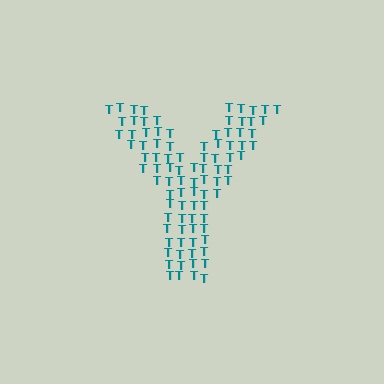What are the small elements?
The small elements are letter T's.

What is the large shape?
The large shape is the letter Y.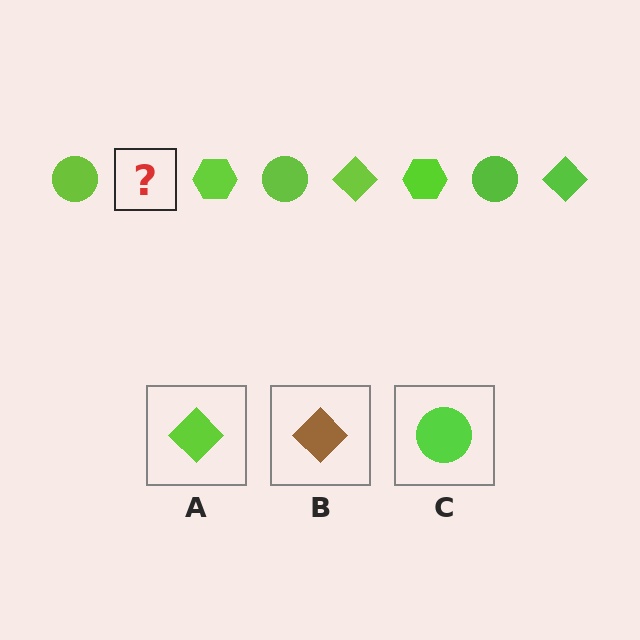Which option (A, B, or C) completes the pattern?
A.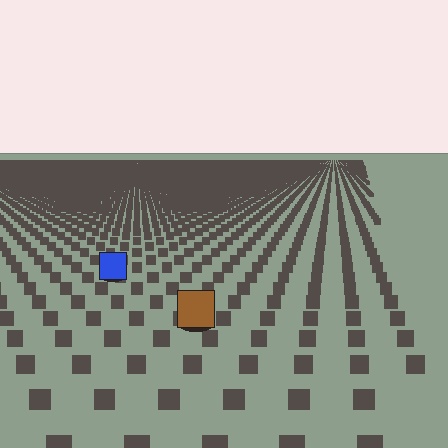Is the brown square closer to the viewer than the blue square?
Yes. The brown square is closer — you can tell from the texture gradient: the ground texture is coarser near it.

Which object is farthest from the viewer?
The blue square is farthest from the viewer. It appears smaller and the ground texture around it is denser.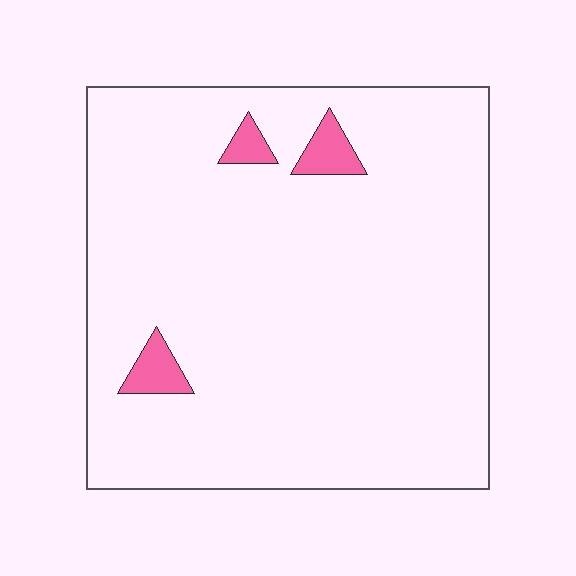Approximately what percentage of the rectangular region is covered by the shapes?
Approximately 5%.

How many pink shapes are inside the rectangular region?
3.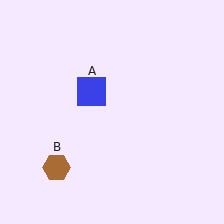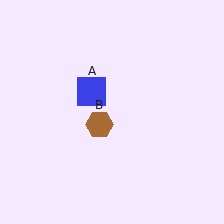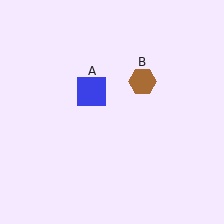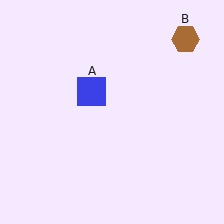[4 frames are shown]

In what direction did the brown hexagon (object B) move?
The brown hexagon (object B) moved up and to the right.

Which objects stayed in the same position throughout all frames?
Blue square (object A) remained stationary.